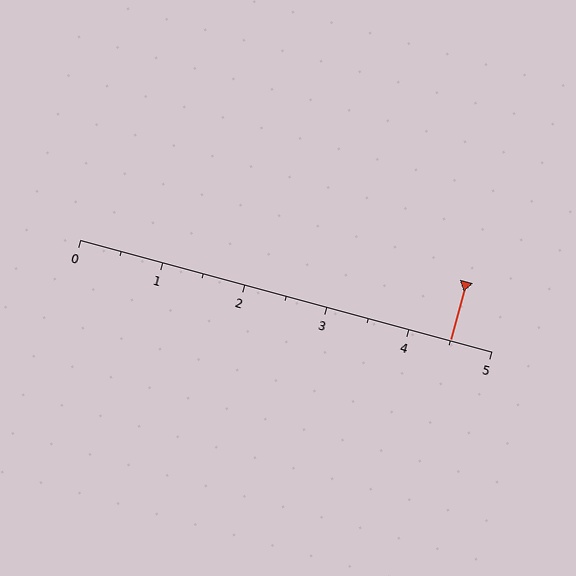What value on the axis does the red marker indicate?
The marker indicates approximately 4.5.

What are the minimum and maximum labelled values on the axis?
The axis runs from 0 to 5.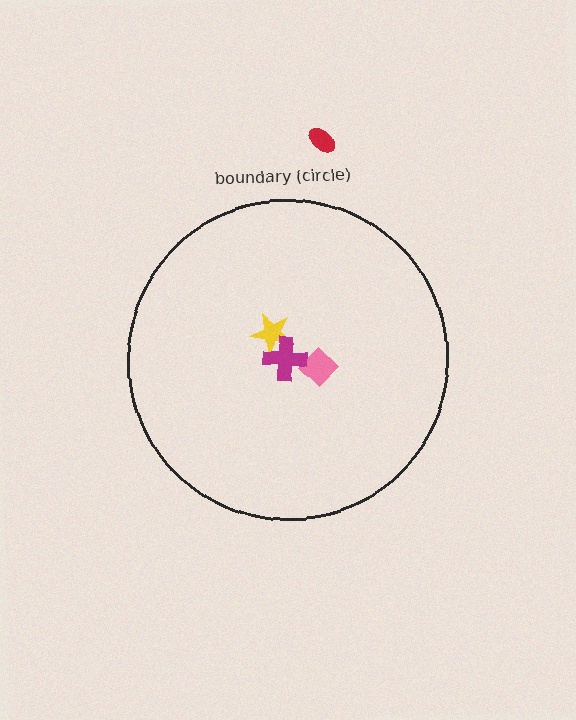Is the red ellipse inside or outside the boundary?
Outside.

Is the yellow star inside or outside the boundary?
Inside.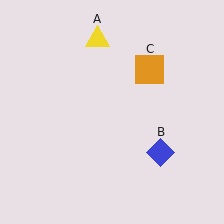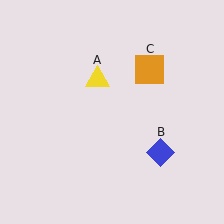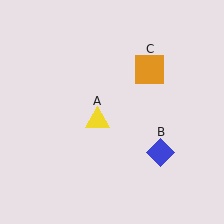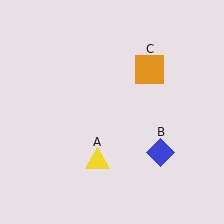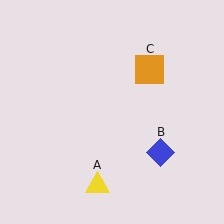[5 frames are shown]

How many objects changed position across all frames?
1 object changed position: yellow triangle (object A).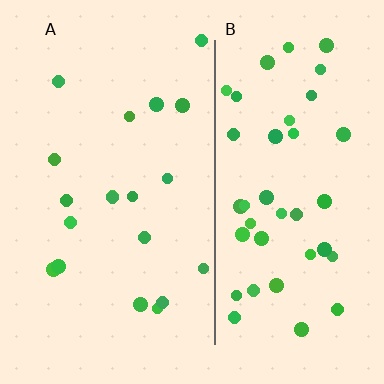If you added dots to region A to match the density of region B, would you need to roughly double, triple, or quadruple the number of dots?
Approximately double.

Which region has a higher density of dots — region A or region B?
B (the right).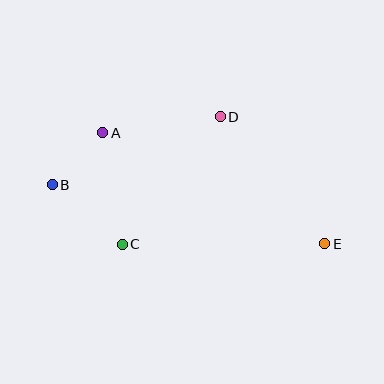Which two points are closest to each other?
Points A and B are closest to each other.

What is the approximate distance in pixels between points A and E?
The distance between A and E is approximately 248 pixels.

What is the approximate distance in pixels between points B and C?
The distance between B and C is approximately 92 pixels.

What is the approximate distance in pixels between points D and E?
The distance between D and E is approximately 164 pixels.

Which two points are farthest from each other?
Points B and E are farthest from each other.